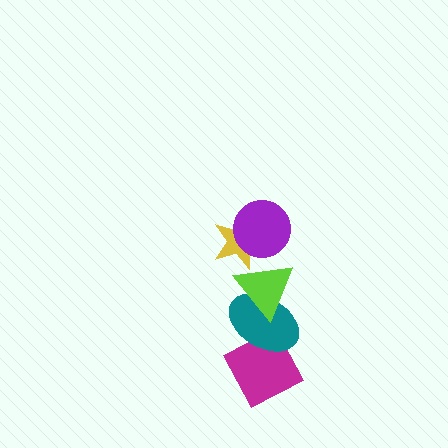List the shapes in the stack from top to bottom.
From top to bottom: the purple circle, the yellow star, the lime triangle, the teal ellipse, the magenta diamond.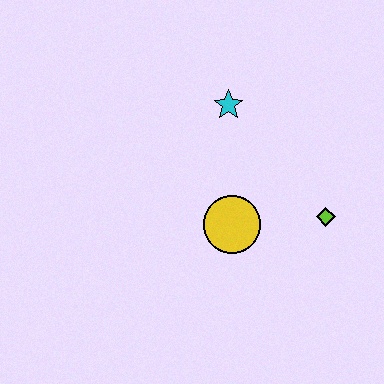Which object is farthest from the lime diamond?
The cyan star is farthest from the lime diamond.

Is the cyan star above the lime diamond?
Yes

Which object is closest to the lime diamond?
The yellow circle is closest to the lime diamond.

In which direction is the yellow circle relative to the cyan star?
The yellow circle is below the cyan star.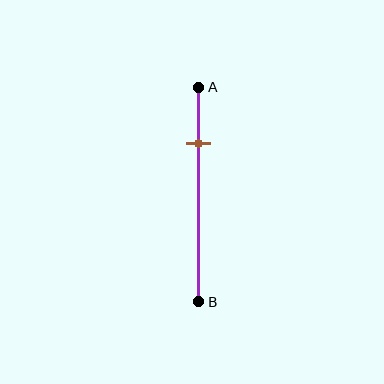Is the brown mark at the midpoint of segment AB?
No, the mark is at about 25% from A, not at the 50% midpoint.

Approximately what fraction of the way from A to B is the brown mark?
The brown mark is approximately 25% of the way from A to B.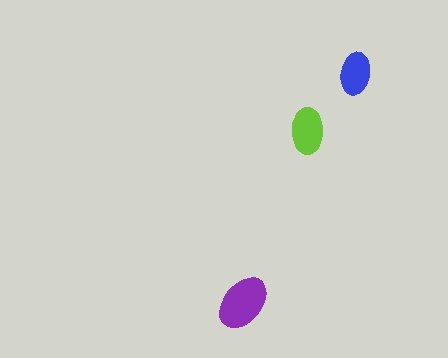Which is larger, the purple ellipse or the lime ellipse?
The purple one.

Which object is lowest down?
The purple ellipse is bottommost.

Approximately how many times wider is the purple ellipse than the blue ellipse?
About 1.5 times wider.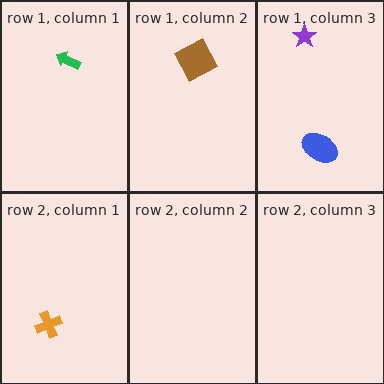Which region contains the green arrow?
The row 1, column 1 region.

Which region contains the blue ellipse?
The row 1, column 3 region.